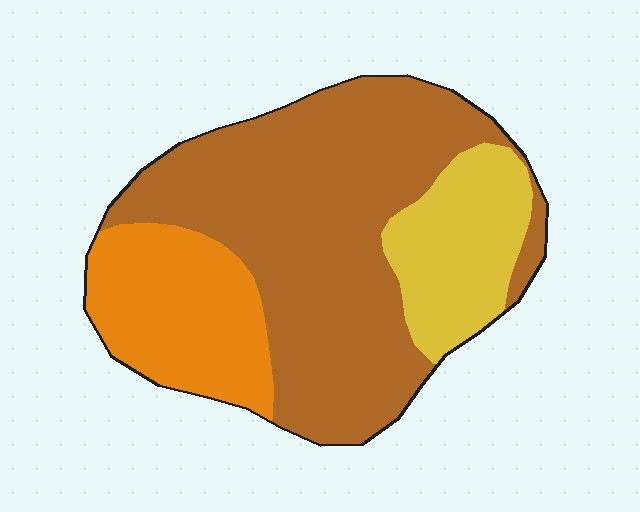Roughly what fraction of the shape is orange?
Orange takes up about one fifth (1/5) of the shape.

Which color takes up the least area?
Yellow, at roughly 20%.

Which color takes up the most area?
Brown, at roughly 60%.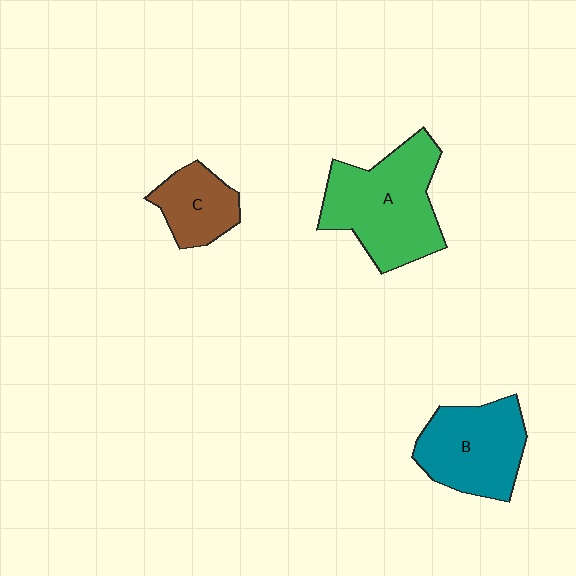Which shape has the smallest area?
Shape C (brown).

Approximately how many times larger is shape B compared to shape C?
Approximately 1.6 times.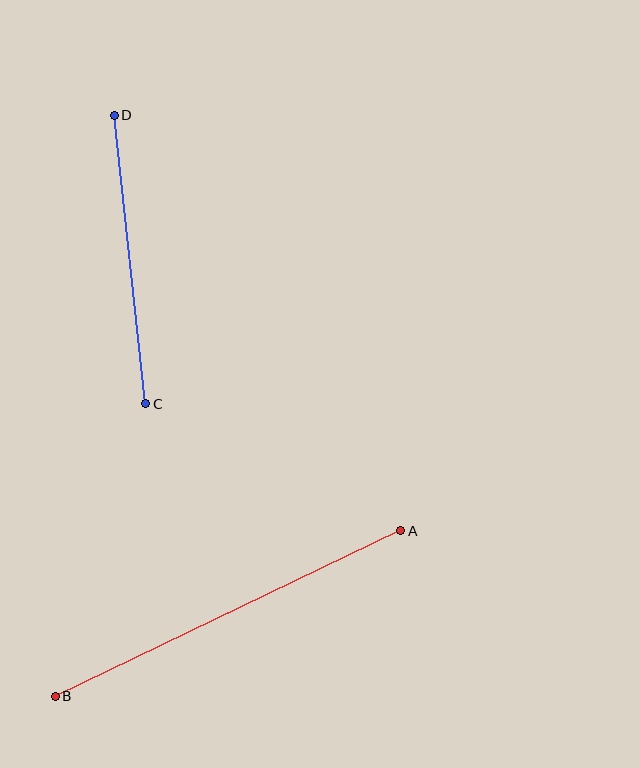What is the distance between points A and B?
The distance is approximately 383 pixels.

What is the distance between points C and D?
The distance is approximately 290 pixels.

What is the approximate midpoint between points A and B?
The midpoint is at approximately (228, 614) pixels.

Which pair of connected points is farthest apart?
Points A and B are farthest apart.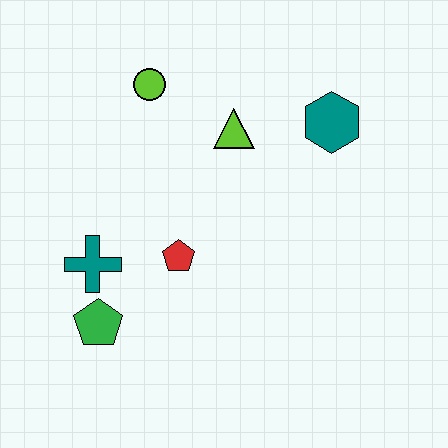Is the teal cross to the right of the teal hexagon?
No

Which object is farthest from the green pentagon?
The teal hexagon is farthest from the green pentagon.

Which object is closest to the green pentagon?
The teal cross is closest to the green pentagon.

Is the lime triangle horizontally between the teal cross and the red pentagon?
No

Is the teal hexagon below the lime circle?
Yes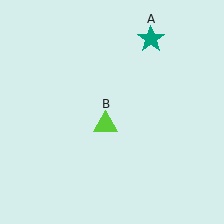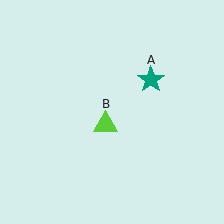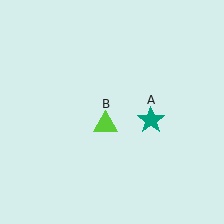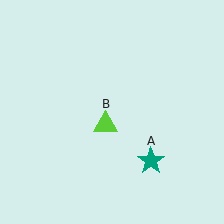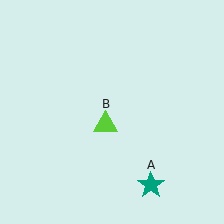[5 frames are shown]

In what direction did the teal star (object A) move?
The teal star (object A) moved down.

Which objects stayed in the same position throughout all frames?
Lime triangle (object B) remained stationary.